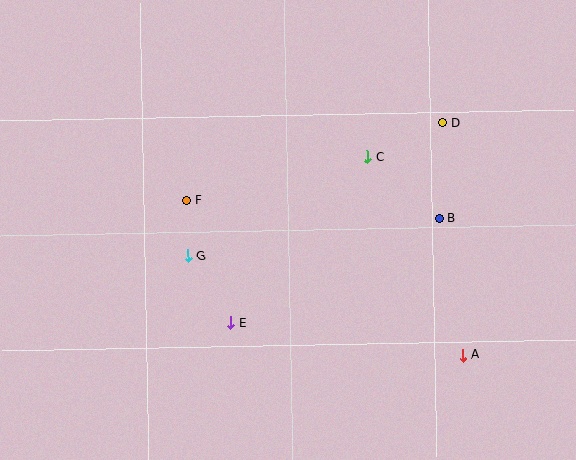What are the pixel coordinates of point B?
Point B is at (439, 218).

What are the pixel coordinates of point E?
Point E is at (230, 323).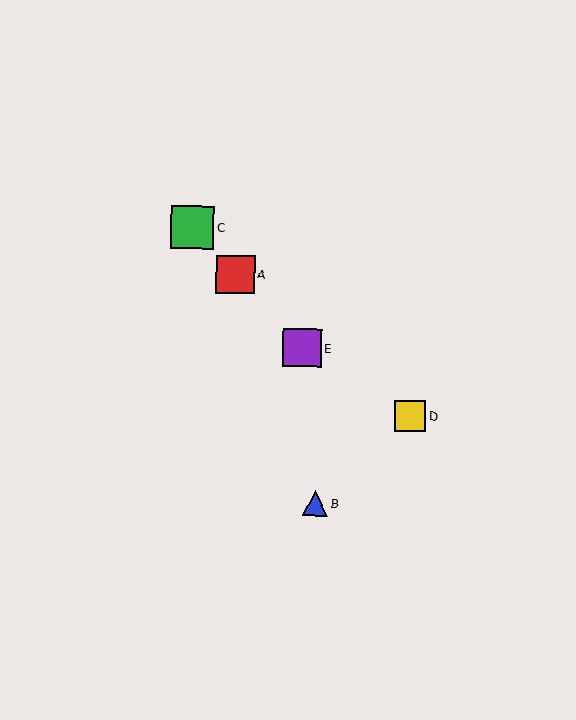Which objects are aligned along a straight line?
Objects A, C, E are aligned along a straight line.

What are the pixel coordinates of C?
Object C is at (192, 227).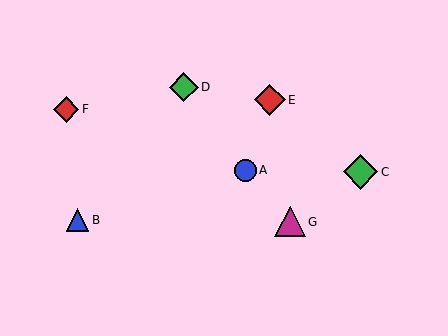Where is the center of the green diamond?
The center of the green diamond is at (361, 172).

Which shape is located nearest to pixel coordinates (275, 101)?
The red diamond (labeled E) at (270, 100) is nearest to that location.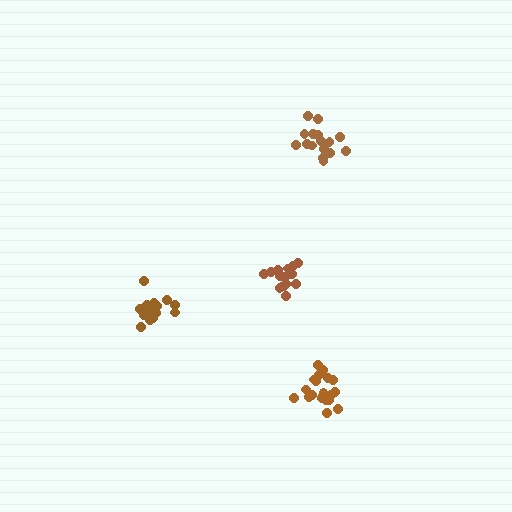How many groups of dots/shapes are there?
There are 4 groups.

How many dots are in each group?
Group 1: 15 dots, Group 2: 16 dots, Group 3: 20 dots, Group 4: 17 dots (68 total).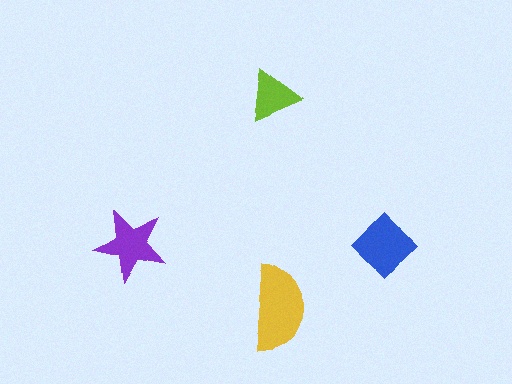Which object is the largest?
The yellow semicircle.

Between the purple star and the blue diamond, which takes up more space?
The blue diamond.